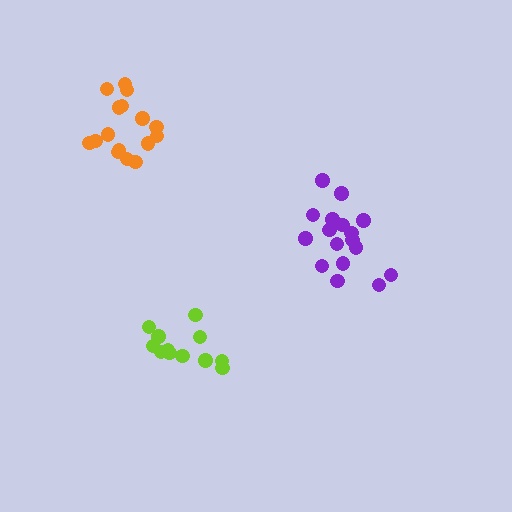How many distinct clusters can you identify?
There are 3 distinct clusters.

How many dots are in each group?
Group 1: 16 dots, Group 2: 17 dots, Group 3: 12 dots (45 total).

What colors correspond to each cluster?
The clusters are colored: orange, purple, lime.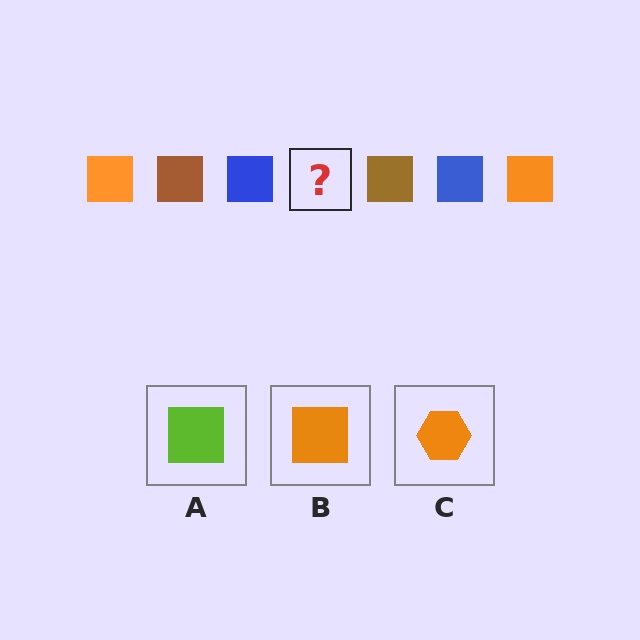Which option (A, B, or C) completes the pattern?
B.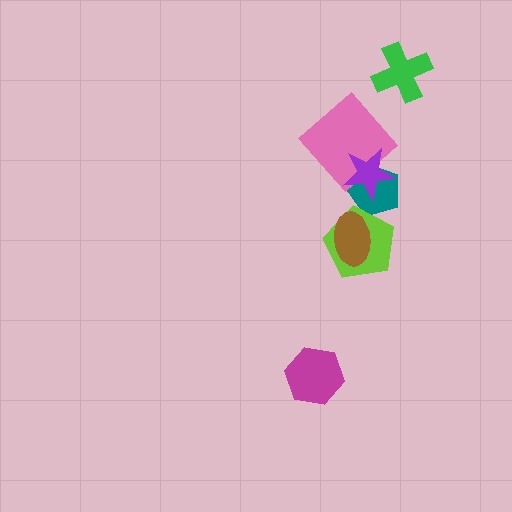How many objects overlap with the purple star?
2 objects overlap with the purple star.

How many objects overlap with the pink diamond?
2 objects overlap with the pink diamond.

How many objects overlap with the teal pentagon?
3 objects overlap with the teal pentagon.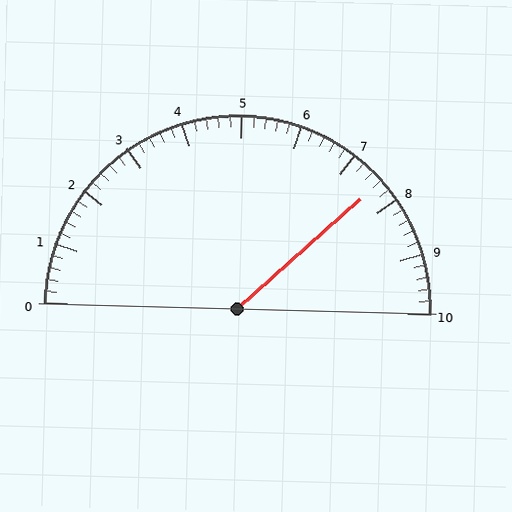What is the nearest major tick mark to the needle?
The nearest major tick mark is 8.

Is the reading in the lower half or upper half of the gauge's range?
The reading is in the upper half of the range (0 to 10).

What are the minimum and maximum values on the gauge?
The gauge ranges from 0 to 10.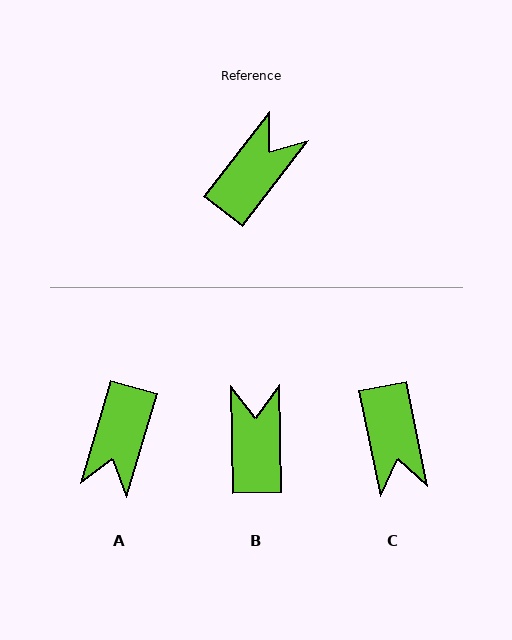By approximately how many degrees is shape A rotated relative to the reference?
Approximately 159 degrees clockwise.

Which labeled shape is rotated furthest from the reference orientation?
A, about 159 degrees away.